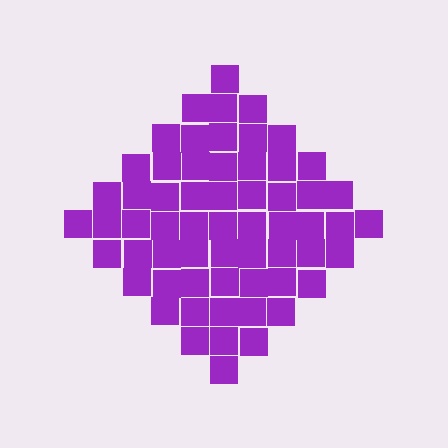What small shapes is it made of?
It is made of small squares.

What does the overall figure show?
The overall figure shows a diamond.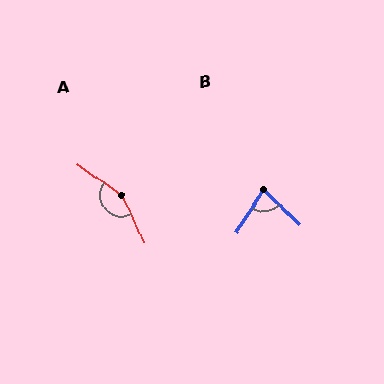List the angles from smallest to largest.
B (78°), A (149°).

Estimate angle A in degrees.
Approximately 149 degrees.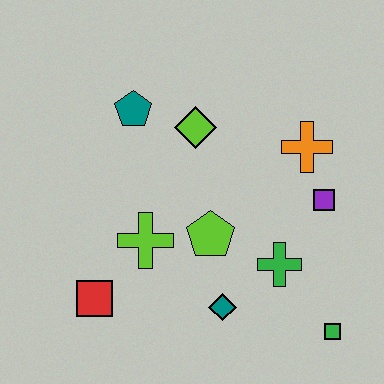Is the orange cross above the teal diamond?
Yes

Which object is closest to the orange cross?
The purple square is closest to the orange cross.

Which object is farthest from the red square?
The orange cross is farthest from the red square.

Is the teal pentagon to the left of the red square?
No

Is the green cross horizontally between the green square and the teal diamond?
Yes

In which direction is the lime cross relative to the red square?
The lime cross is above the red square.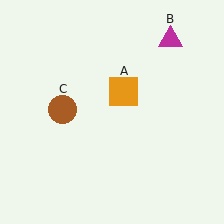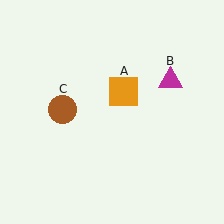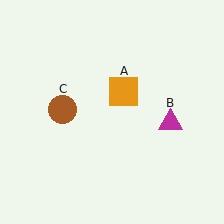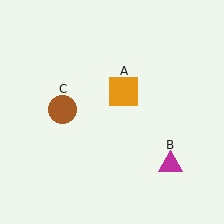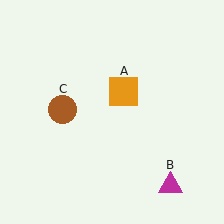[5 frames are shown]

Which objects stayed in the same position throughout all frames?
Orange square (object A) and brown circle (object C) remained stationary.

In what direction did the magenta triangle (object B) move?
The magenta triangle (object B) moved down.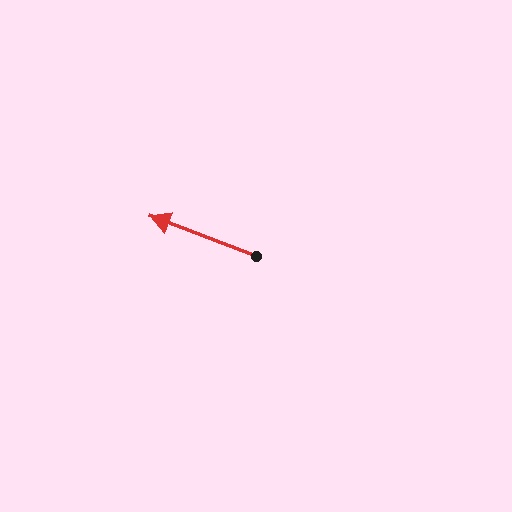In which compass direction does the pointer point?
West.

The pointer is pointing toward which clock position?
Roughly 10 o'clock.